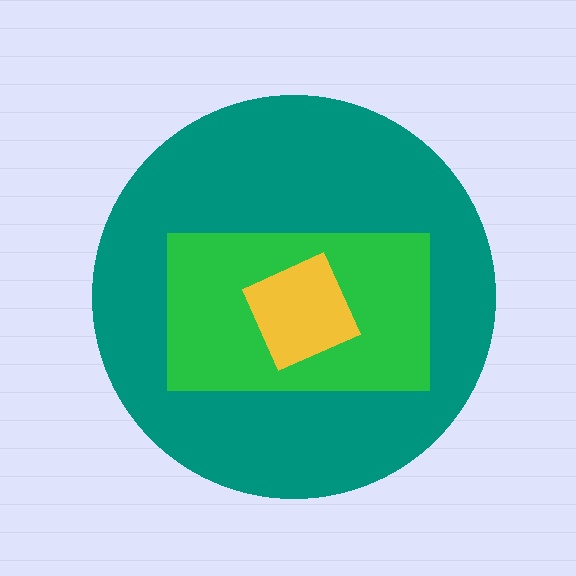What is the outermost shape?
The teal circle.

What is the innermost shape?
The yellow diamond.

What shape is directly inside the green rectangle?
The yellow diamond.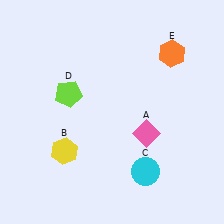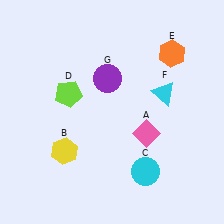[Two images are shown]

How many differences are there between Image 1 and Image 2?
There are 2 differences between the two images.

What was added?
A cyan triangle (F), a purple circle (G) were added in Image 2.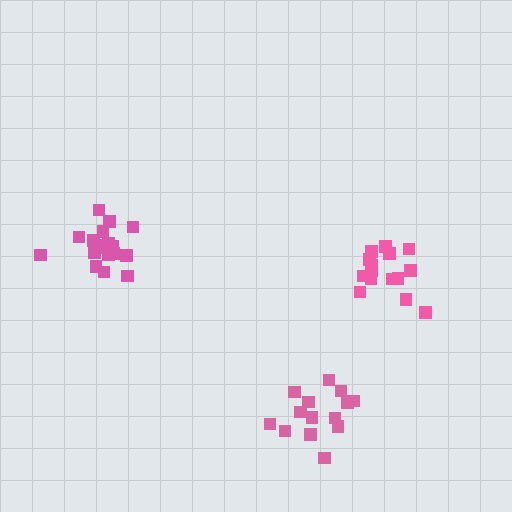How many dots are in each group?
Group 1: 14 dots, Group 2: 18 dots, Group 3: 15 dots (47 total).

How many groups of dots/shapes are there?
There are 3 groups.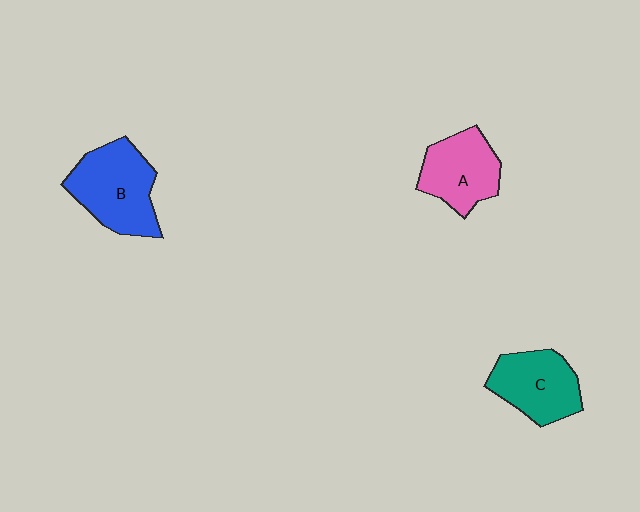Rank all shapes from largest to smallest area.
From largest to smallest: B (blue), C (teal), A (pink).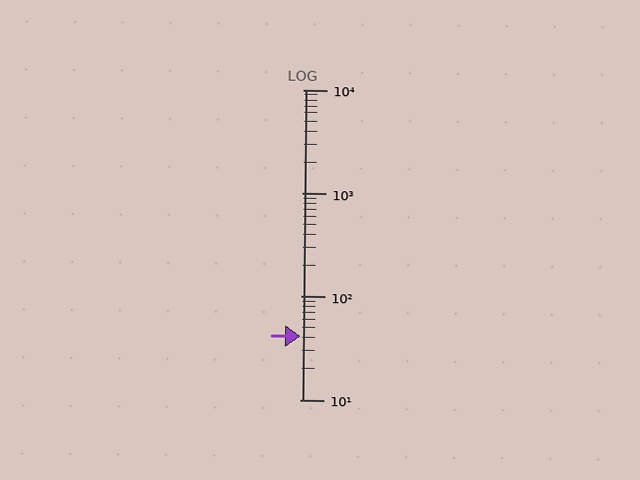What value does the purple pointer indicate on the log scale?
The pointer indicates approximately 41.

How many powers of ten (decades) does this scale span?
The scale spans 3 decades, from 10 to 10000.